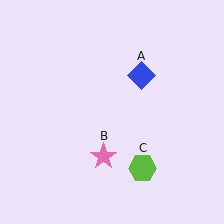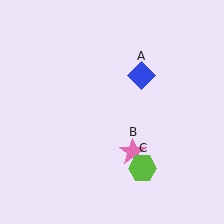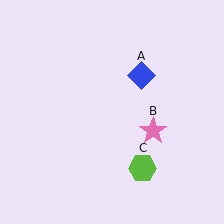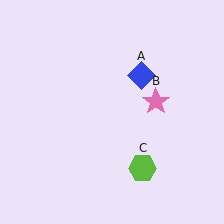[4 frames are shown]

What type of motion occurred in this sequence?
The pink star (object B) rotated counterclockwise around the center of the scene.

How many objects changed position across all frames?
1 object changed position: pink star (object B).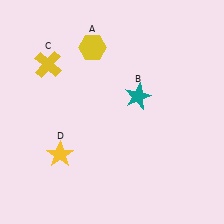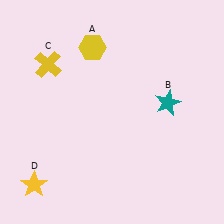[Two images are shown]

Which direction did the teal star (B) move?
The teal star (B) moved right.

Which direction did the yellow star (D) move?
The yellow star (D) moved down.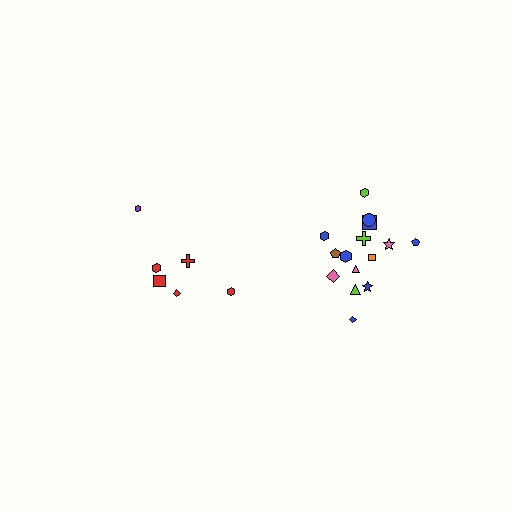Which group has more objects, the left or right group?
The right group.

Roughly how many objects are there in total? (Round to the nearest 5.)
Roughly 20 objects in total.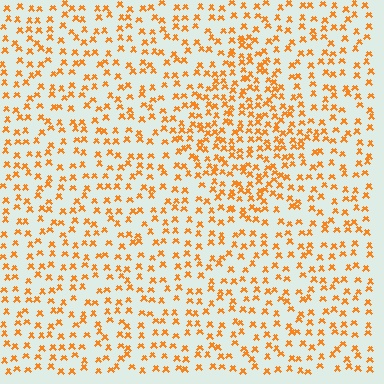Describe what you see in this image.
The image contains small orange elements arranged at two different densities. A diamond-shaped region is visible where the elements are more densely packed than the surrounding area.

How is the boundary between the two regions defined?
The boundary is defined by a change in element density (approximately 1.8x ratio). All elements are the same color, size, and shape.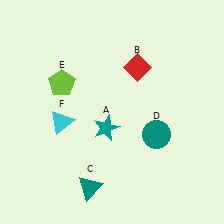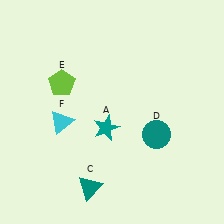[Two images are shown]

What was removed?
The red diamond (B) was removed in Image 2.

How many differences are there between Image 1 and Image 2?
There is 1 difference between the two images.